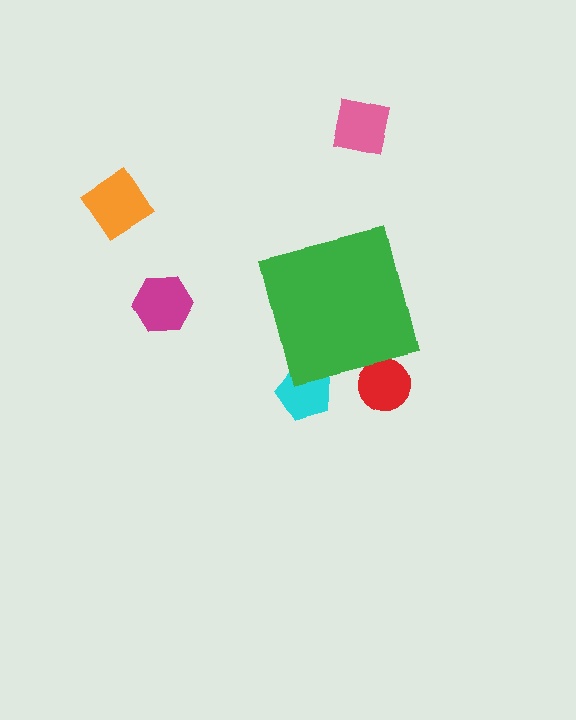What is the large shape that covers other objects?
A green square.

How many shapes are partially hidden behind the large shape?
2 shapes are partially hidden.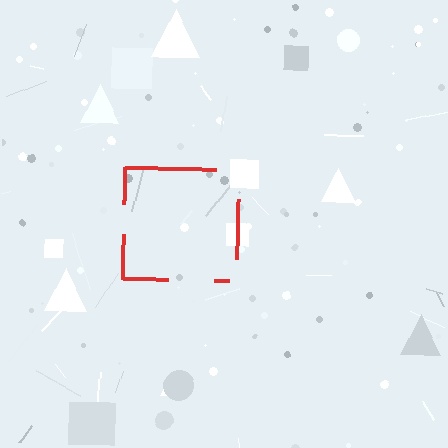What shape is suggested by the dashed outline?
The dashed outline suggests a square.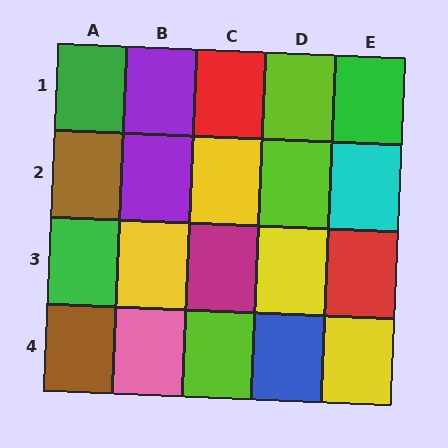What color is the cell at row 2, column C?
Yellow.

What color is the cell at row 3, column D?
Yellow.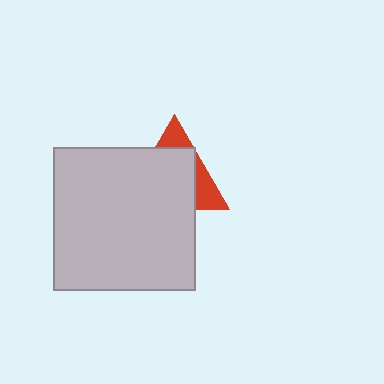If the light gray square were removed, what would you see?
You would see the complete red triangle.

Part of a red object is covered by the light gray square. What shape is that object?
It is a triangle.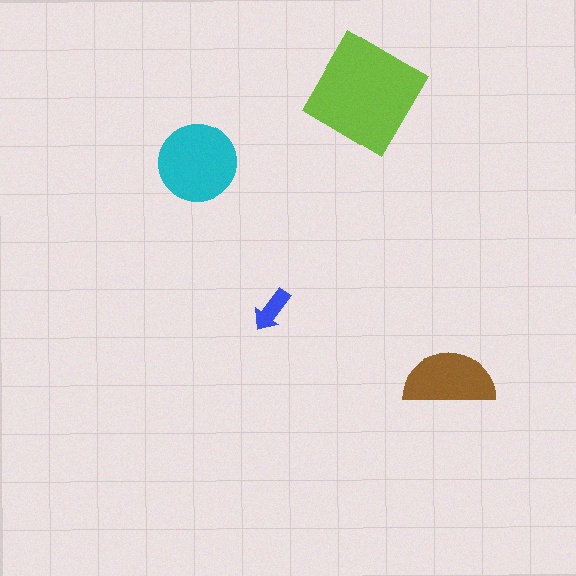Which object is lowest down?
The brown semicircle is bottommost.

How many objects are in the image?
There are 4 objects in the image.